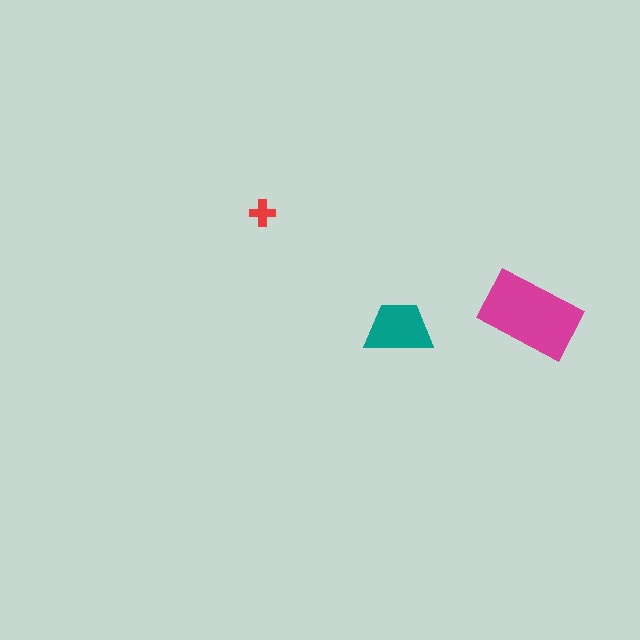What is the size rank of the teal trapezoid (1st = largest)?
2nd.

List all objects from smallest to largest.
The red cross, the teal trapezoid, the magenta rectangle.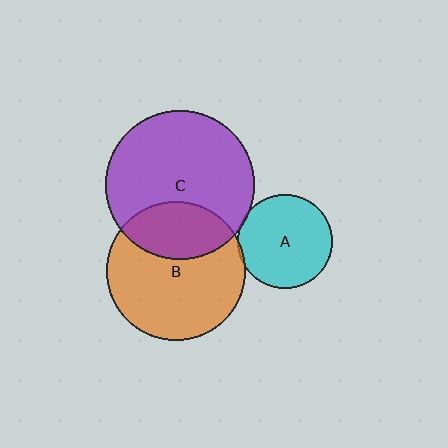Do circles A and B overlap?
Yes.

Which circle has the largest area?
Circle C (purple).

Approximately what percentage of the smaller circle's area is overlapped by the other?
Approximately 5%.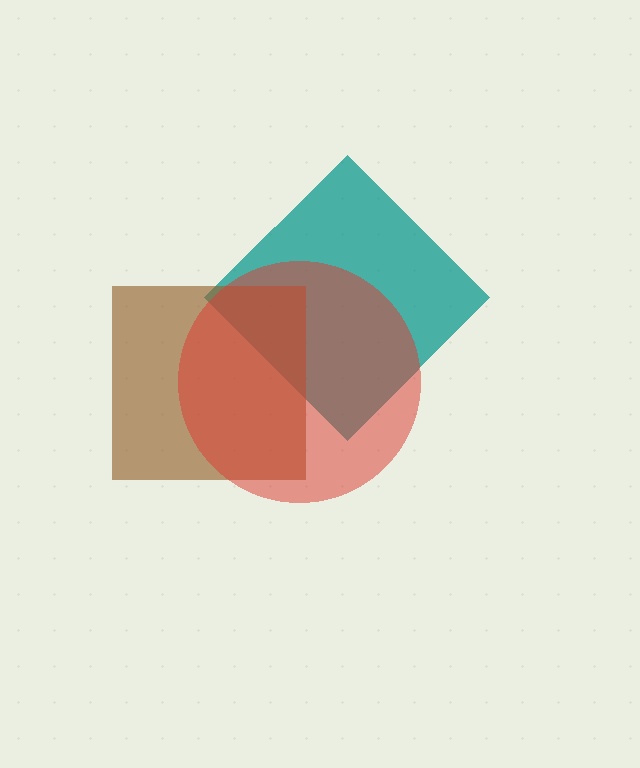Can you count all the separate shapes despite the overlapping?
Yes, there are 3 separate shapes.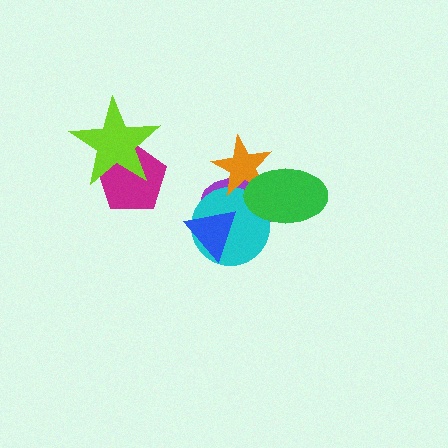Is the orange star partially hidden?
Yes, it is partially covered by another shape.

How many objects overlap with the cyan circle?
4 objects overlap with the cyan circle.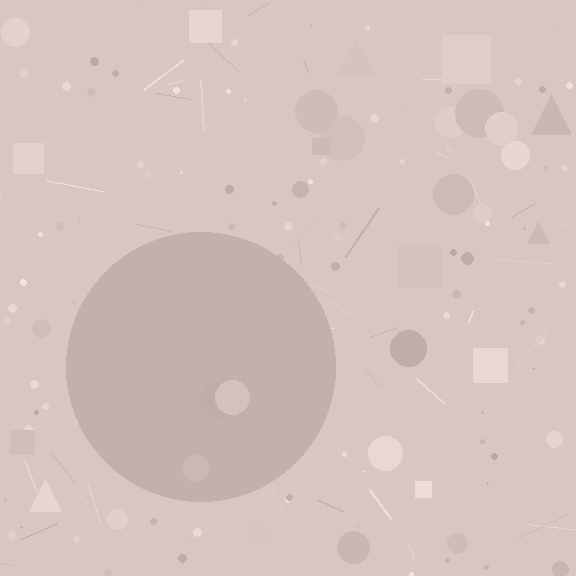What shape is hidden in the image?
A circle is hidden in the image.